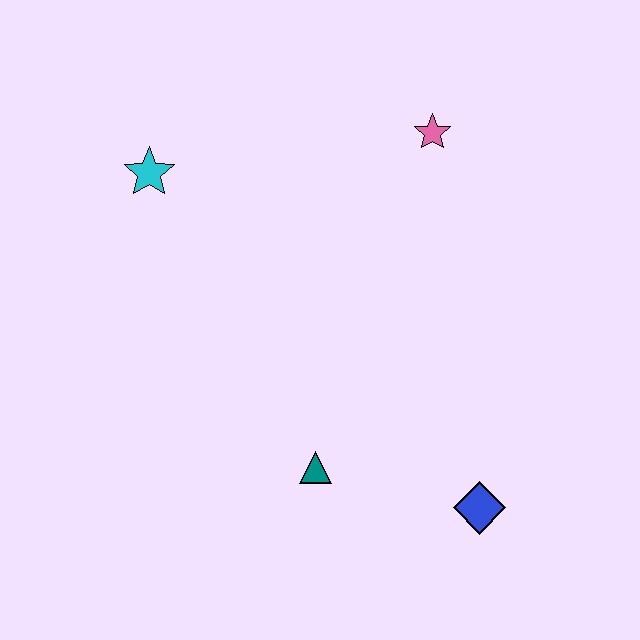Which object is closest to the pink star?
The cyan star is closest to the pink star.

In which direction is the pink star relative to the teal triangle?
The pink star is above the teal triangle.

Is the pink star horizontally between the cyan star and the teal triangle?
No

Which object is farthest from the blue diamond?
The cyan star is farthest from the blue diamond.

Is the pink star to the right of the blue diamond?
No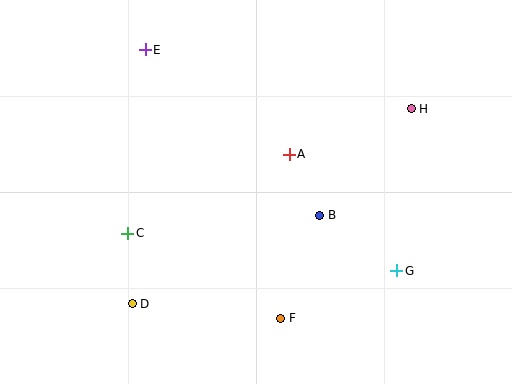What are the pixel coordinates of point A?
Point A is at (289, 154).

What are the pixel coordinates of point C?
Point C is at (128, 233).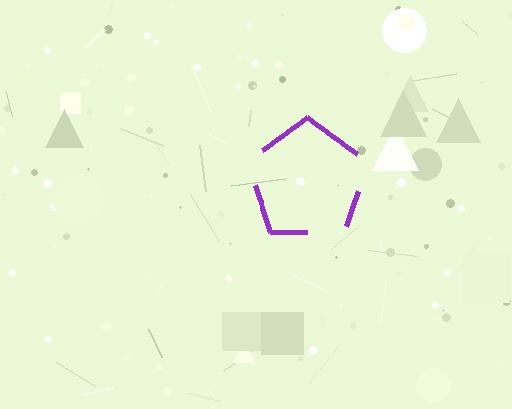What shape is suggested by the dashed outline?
The dashed outline suggests a pentagon.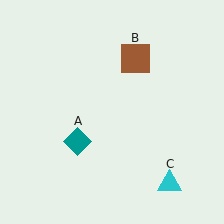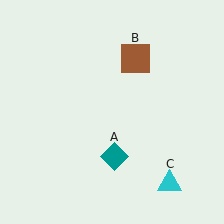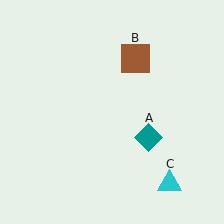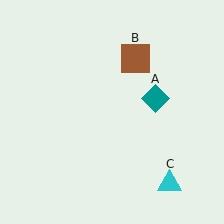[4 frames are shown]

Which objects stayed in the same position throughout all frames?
Brown square (object B) and cyan triangle (object C) remained stationary.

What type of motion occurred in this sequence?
The teal diamond (object A) rotated counterclockwise around the center of the scene.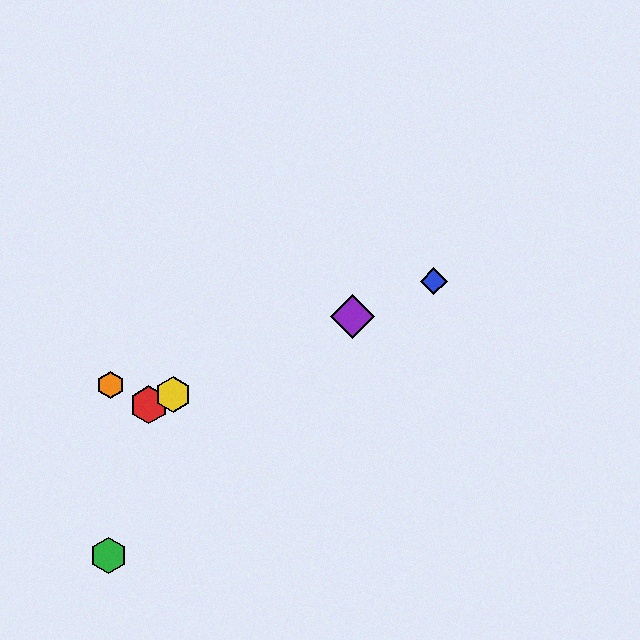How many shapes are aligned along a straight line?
4 shapes (the red hexagon, the blue diamond, the yellow hexagon, the purple diamond) are aligned along a straight line.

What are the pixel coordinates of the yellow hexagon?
The yellow hexagon is at (173, 394).